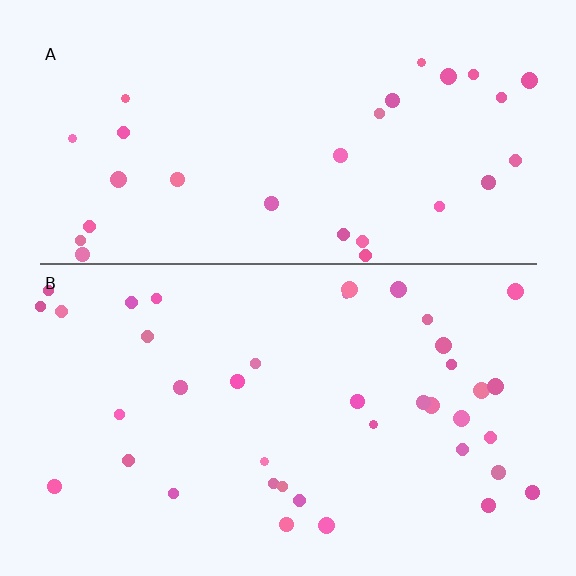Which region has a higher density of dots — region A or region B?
B (the bottom).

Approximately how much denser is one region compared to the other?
Approximately 1.4× — region B over region A.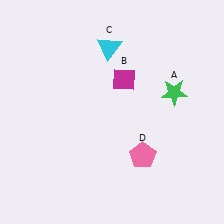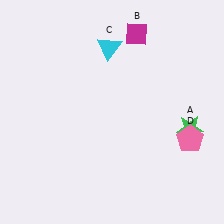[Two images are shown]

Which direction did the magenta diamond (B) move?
The magenta diamond (B) moved up.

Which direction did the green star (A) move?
The green star (A) moved down.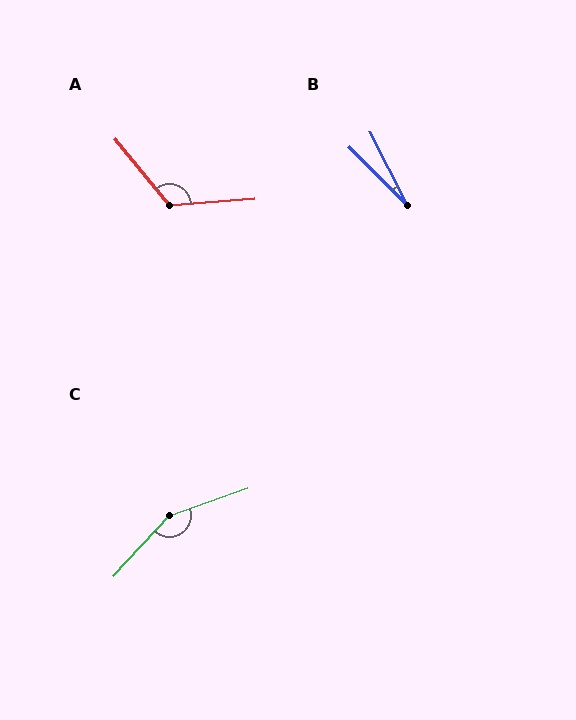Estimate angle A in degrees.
Approximately 125 degrees.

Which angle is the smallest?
B, at approximately 18 degrees.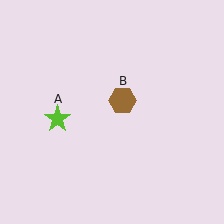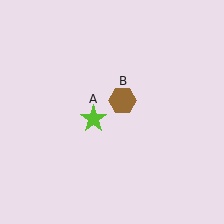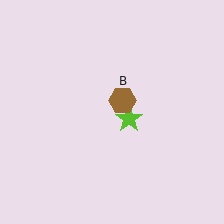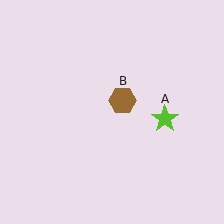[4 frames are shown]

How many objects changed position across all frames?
1 object changed position: lime star (object A).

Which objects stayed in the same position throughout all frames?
Brown hexagon (object B) remained stationary.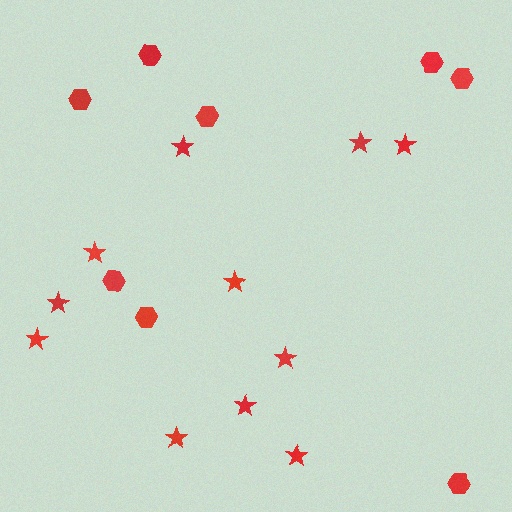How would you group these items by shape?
There are 2 groups: one group of stars (11) and one group of hexagons (8).